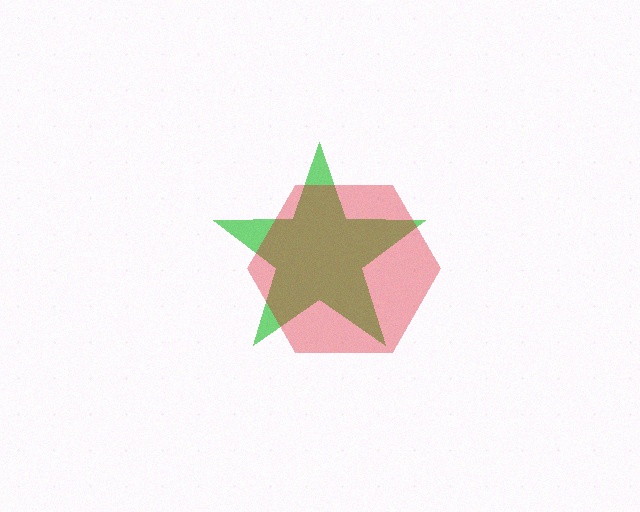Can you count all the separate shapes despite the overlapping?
Yes, there are 2 separate shapes.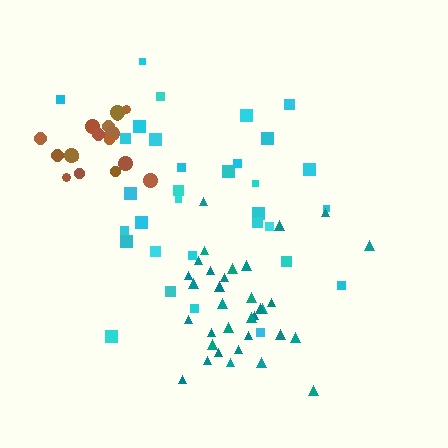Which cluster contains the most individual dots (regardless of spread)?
Teal (34).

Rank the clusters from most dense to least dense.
teal, brown, cyan.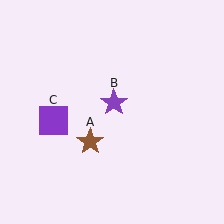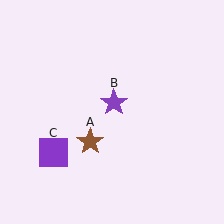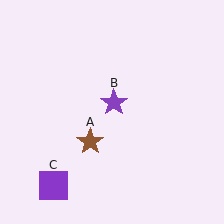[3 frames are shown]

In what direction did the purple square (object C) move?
The purple square (object C) moved down.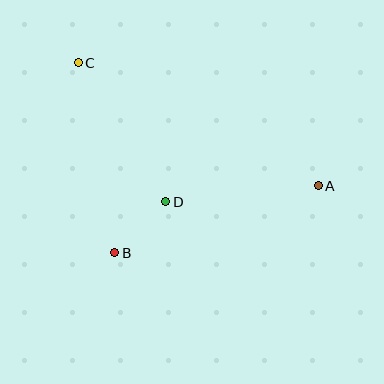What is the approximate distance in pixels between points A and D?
The distance between A and D is approximately 153 pixels.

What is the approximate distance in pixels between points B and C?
The distance between B and C is approximately 194 pixels.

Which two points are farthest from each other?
Points A and C are farthest from each other.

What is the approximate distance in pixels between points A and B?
The distance between A and B is approximately 214 pixels.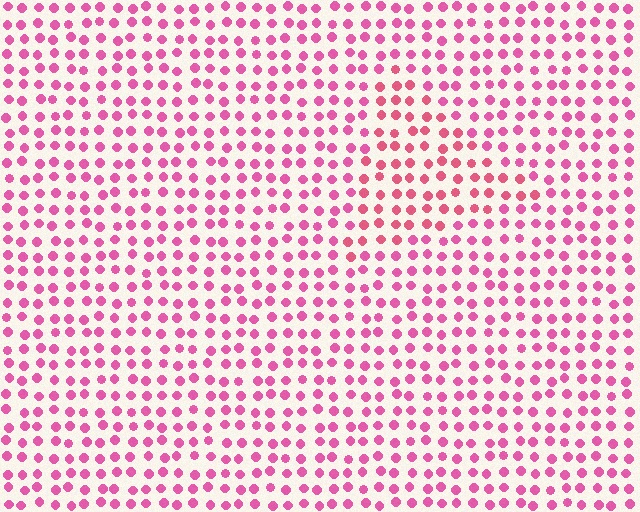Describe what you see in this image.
The image is filled with small pink elements in a uniform arrangement. A triangle-shaped region is visible where the elements are tinted to a slightly different hue, forming a subtle color boundary.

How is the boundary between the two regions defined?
The boundary is defined purely by a slight shift in hue (about 18 degrees). Spacing, size, and orientation are identical on both sides.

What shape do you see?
I see a triangle.